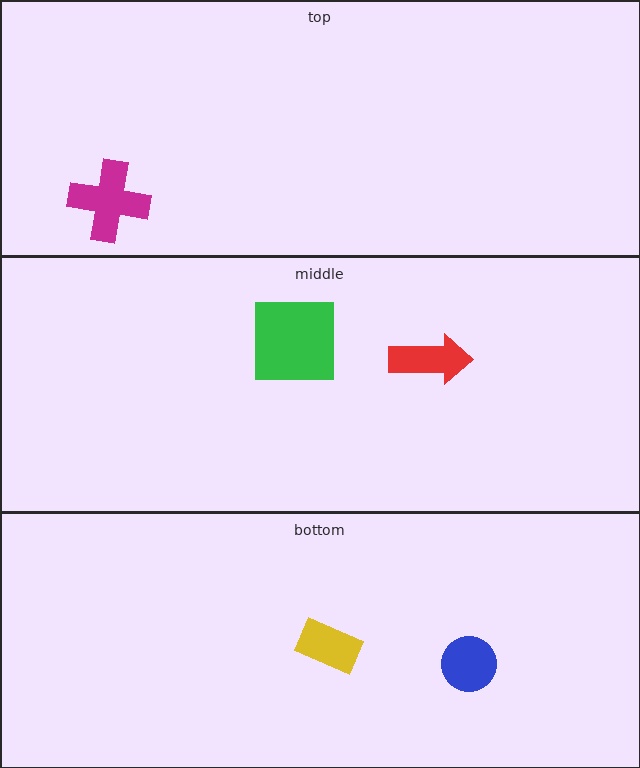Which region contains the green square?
The middle region.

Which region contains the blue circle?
The bottom region.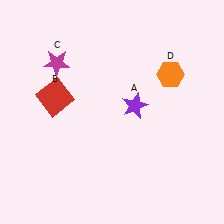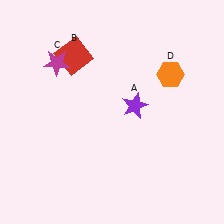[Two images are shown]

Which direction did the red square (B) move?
The red square (B) moved up.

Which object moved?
The red square (B) moved up.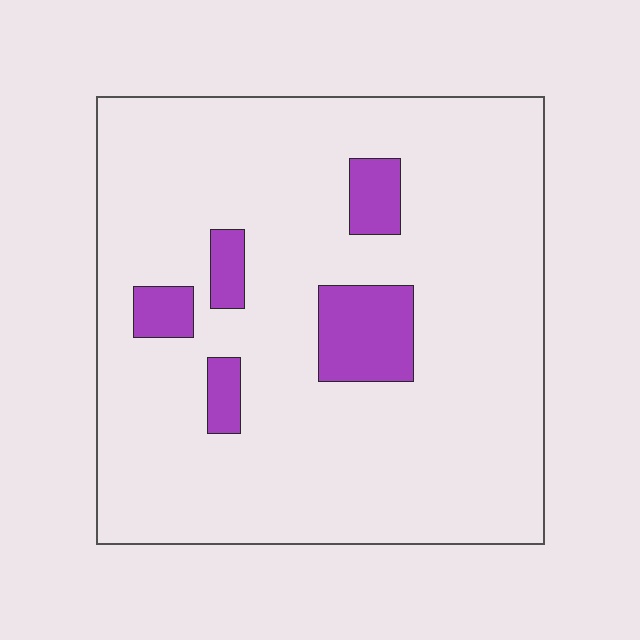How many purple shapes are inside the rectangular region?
5.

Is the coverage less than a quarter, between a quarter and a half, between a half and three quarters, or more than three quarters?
Less than a quarter.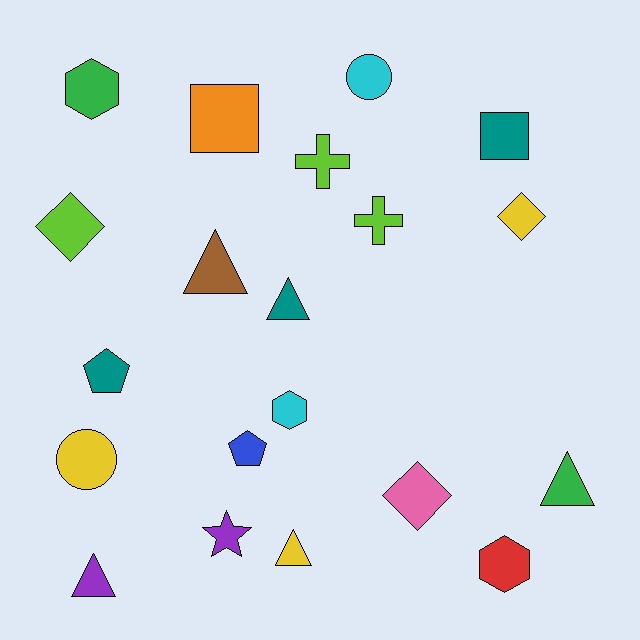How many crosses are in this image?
There are 2 crosses.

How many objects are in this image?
There are 20 objects.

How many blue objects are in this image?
There is 1 blue object.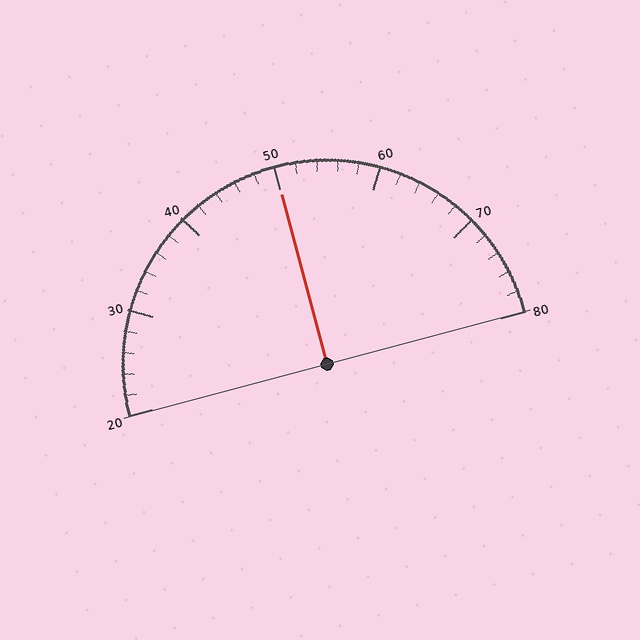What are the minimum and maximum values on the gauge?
The gauge ranges from 20 to 80.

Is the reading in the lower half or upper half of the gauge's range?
The reading is in the upper half of the range (20 to 80).